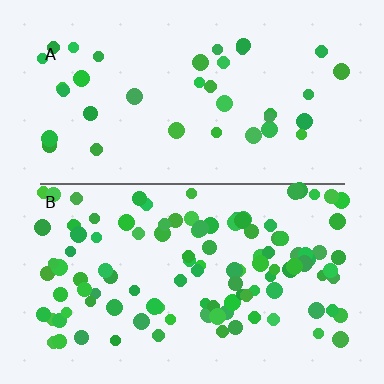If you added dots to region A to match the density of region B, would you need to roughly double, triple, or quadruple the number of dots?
Approximately triple.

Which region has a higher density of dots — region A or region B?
B (the bottom).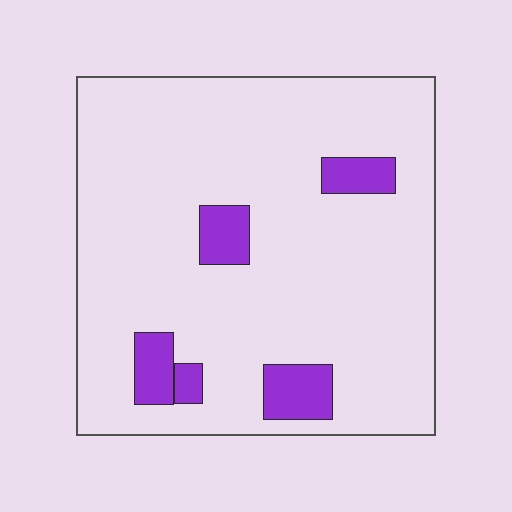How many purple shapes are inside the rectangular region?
5.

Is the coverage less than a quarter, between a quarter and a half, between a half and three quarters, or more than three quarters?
Less than a quarter.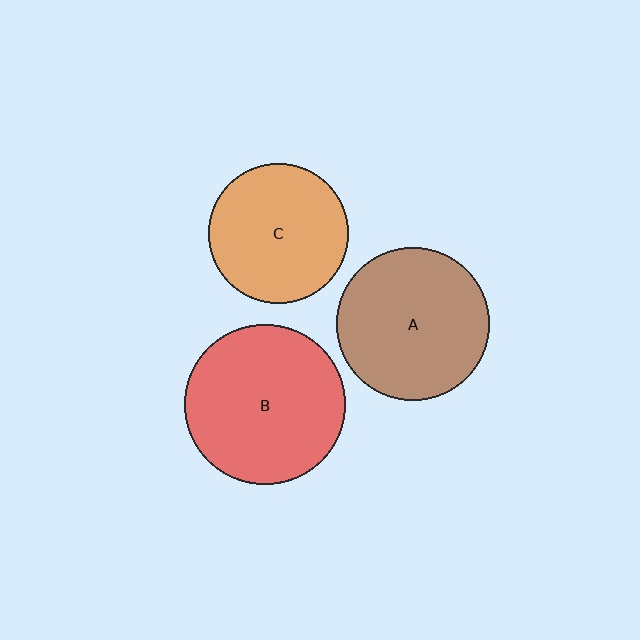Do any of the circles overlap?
No, none of the circles overlap.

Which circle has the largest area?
Circle B (red).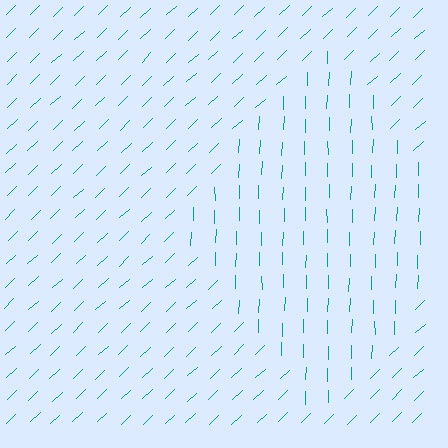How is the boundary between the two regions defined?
The boundary is defined purely by a change in line orientation (approximately 45 degrees difference). All lines are the same color and thickness.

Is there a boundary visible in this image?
Yes, there is a texture boundary formed by a change in line orientation.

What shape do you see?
I see a diamond.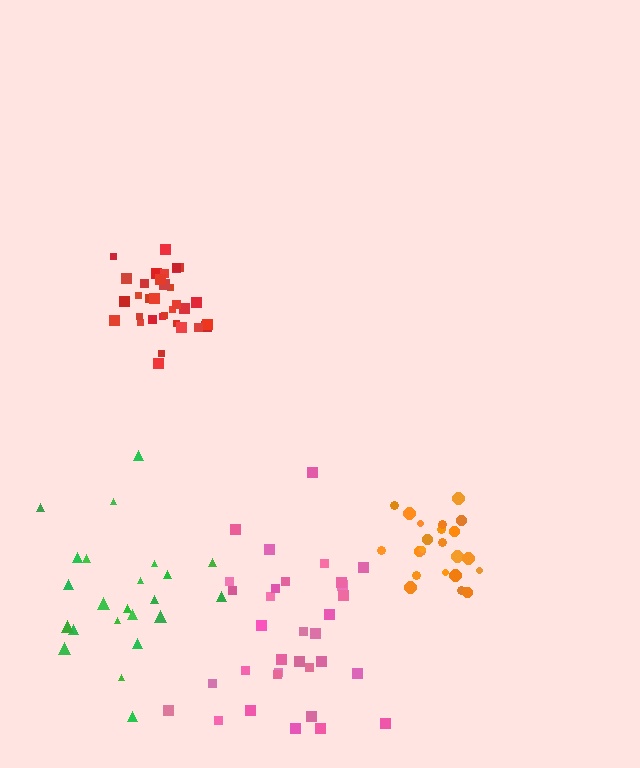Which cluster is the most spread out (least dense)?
Green.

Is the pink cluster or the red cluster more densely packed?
Red.